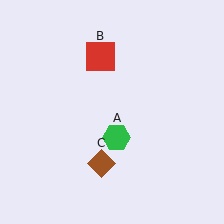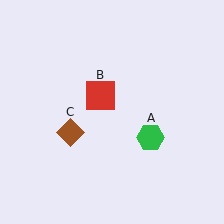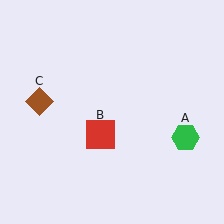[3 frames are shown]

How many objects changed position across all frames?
3 objects changed position: green hexagon (object A), red square (object B), brown diamond (object C).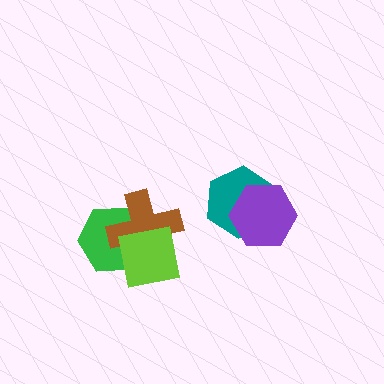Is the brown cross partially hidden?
Yes, it is partially covered by another shape.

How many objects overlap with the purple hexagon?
1 object overlaps with the purple hexagon.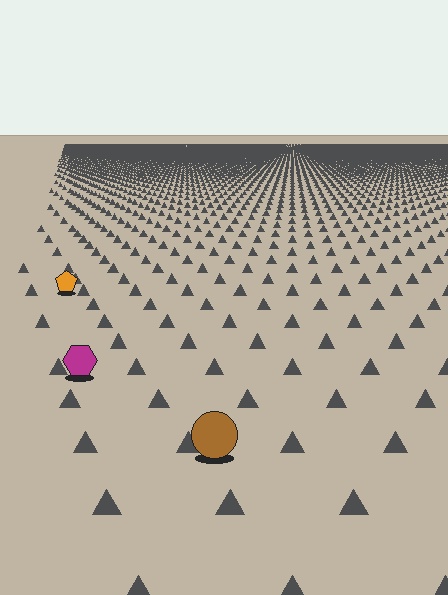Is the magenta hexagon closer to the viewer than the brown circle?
No. The brown circle is closer — you can tell from the texture gradient: the ground texture is coarser near it.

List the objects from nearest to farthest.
From nearest to farthest: the brown circle, the magenta hexagon, the orange pentagon.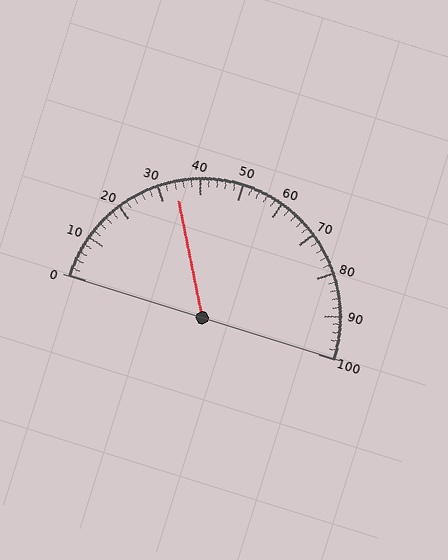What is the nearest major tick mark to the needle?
The nearest major tick mark is 30.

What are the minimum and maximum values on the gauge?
The gauge ranges from 0 to 100.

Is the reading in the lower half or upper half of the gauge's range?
The reading is in the lower half of the range (0 to 100).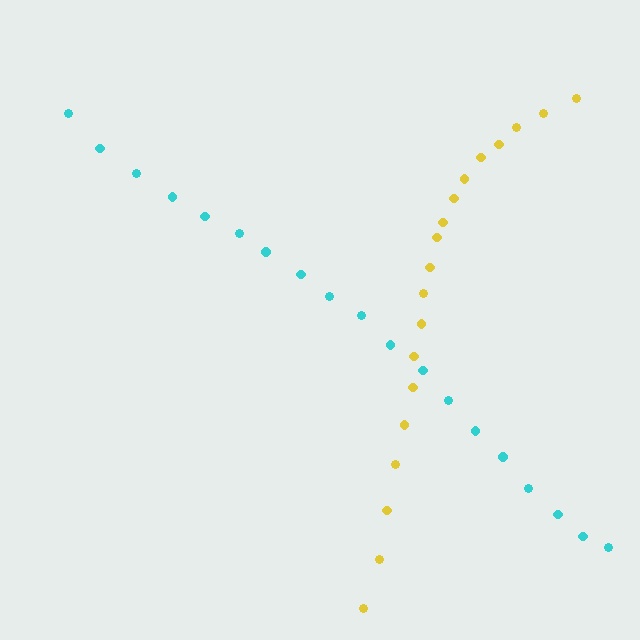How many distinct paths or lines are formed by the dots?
There are 2 distinct paths.